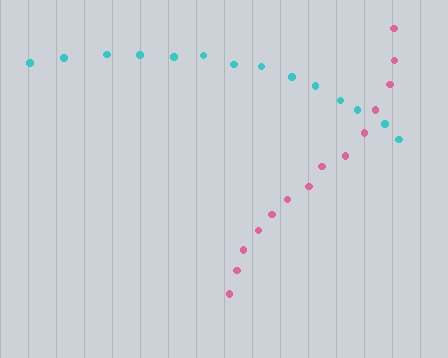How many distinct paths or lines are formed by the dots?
There are 2 distinct paths.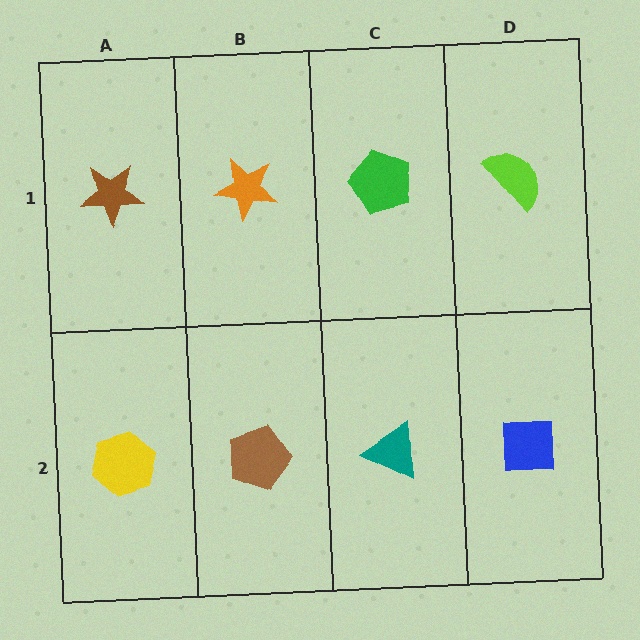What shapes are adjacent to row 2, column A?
A brown star (row 1, column A), a brown pentagon (row 2, column B).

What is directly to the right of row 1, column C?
A lime semicircle.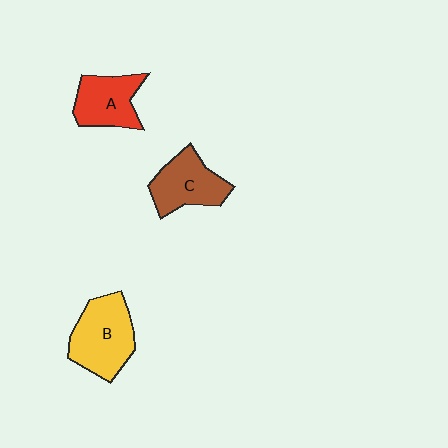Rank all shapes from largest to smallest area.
From largest to smallest: B (yellow), C (brown), A (red).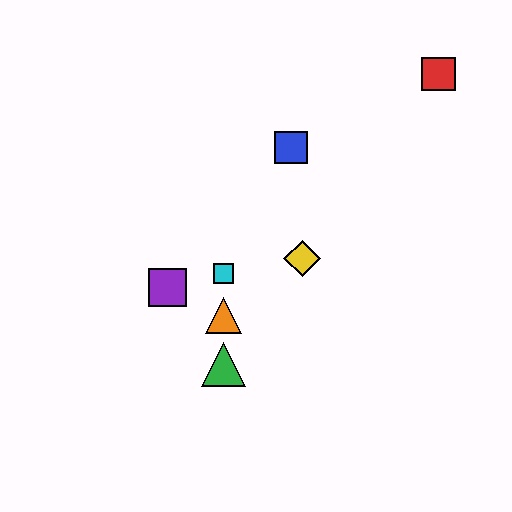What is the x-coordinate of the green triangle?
The green triangle is at x≈224.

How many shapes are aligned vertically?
3 shapes (the green triangle, the orange triangle, the cyan square) are aligned vertically.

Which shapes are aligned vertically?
The green triangle, the orange triangle, the cyan square are aligned vertically.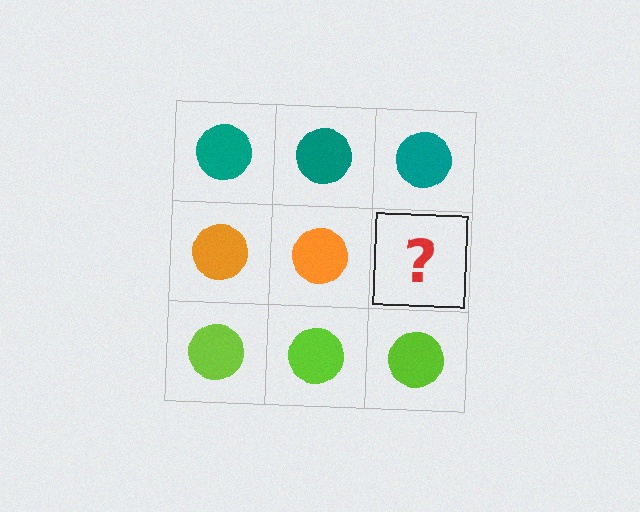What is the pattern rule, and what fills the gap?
The rule is that each row has a consistent color. The gap should be filled with an orange circle.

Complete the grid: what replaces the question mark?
The question mark should be replaced with an orange circle.